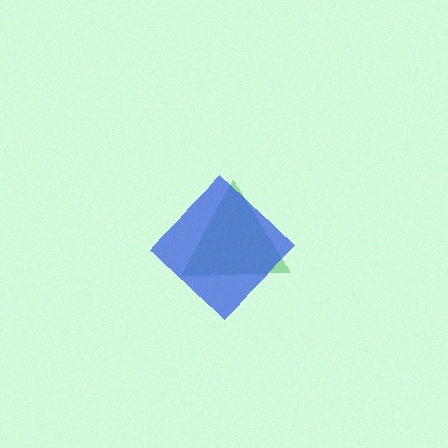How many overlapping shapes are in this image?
There are 2 overlapping shapes in the image.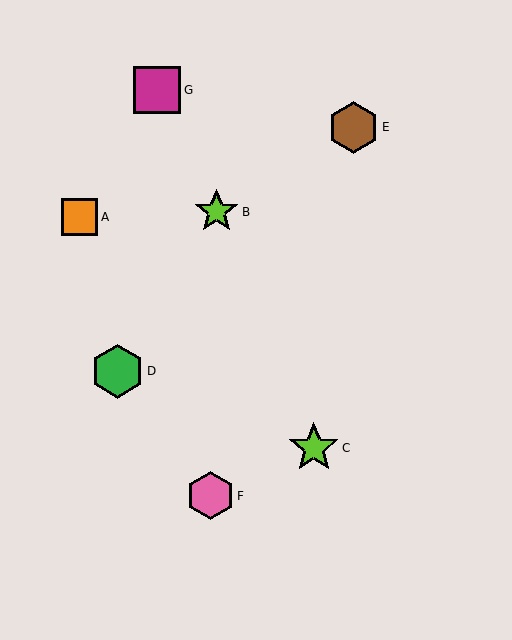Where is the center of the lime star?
The center of the lime star is at (216, 212).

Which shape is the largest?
The green hexagon (labeled D) is the largest.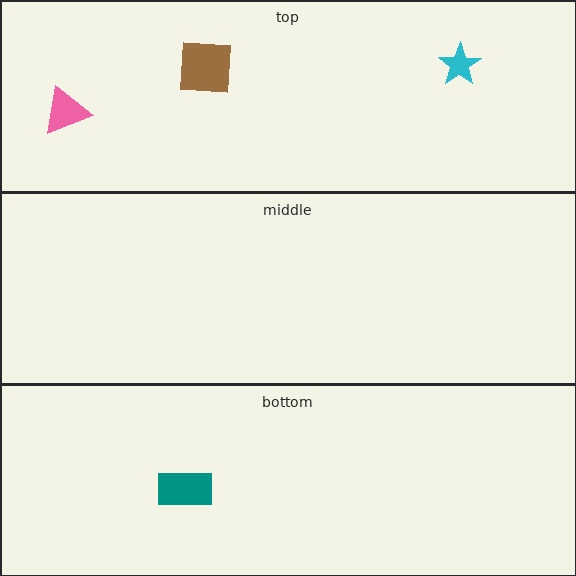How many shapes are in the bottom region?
1.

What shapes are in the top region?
The cyan star, the brown square, the pink triangle.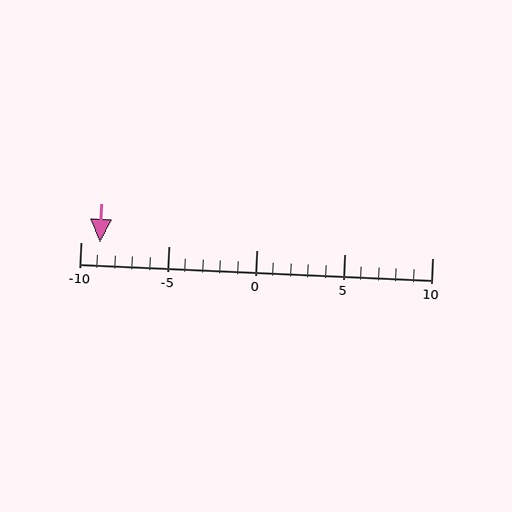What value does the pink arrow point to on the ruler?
The pink arrow points to approximately -9.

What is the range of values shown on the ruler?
The ruler shows values from -10 to 10.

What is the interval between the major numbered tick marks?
The major tick marks are spaced 5 units apart.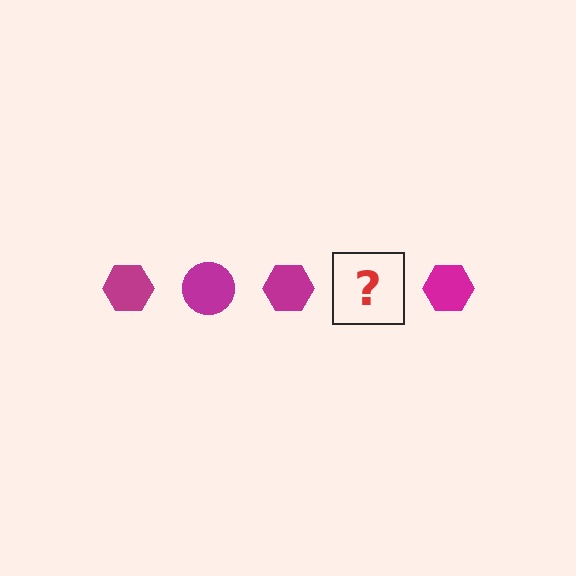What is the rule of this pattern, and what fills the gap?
The rule is that the pattern cycles through hexagon, circle shapes in magenta. The gap should be filled with a magenta circle.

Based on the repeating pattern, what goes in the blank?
The blank should be a magenta circle.